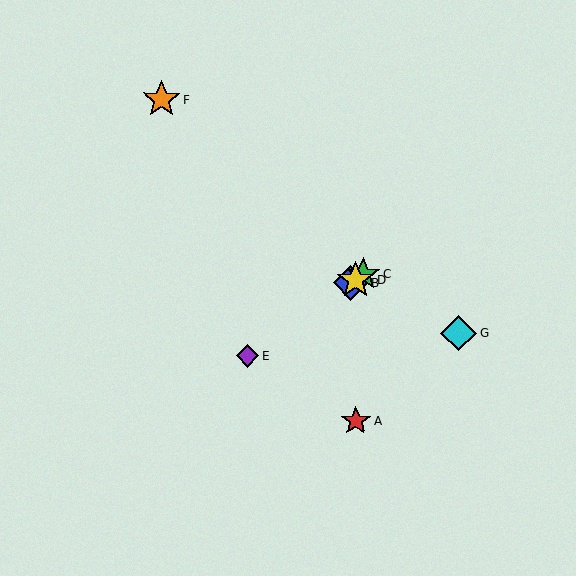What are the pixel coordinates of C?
Object C is at (363, 275).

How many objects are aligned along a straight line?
4 objects (B, C, D, E) are aligned along a straight line.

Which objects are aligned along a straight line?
Objects B, C, D, E are aligned along a straight line.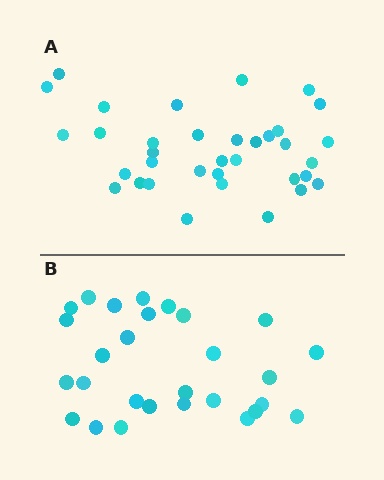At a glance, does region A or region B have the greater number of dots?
Region A (the top region) has more dots.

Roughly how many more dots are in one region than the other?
Region A has roughly 8 or so more dots than region B.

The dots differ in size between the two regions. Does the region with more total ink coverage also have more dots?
No. Region B has more total ink coverage because its dots are larger, but region A actually contains more individual dots. Total area can be misleading — the number of items is what matters here.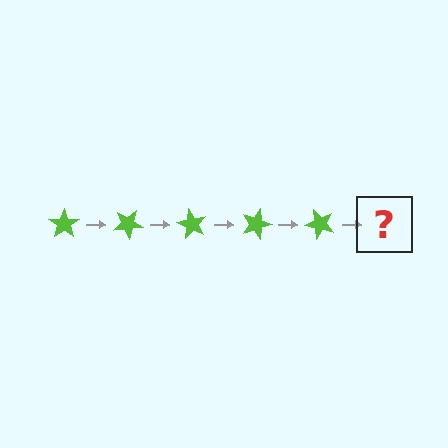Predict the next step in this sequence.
The next step is a lime star rotated 150 degrees.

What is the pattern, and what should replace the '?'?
The pattern is that the star rotates 30 degrees each step. The '?' should be a lime star rotated 150 degrees.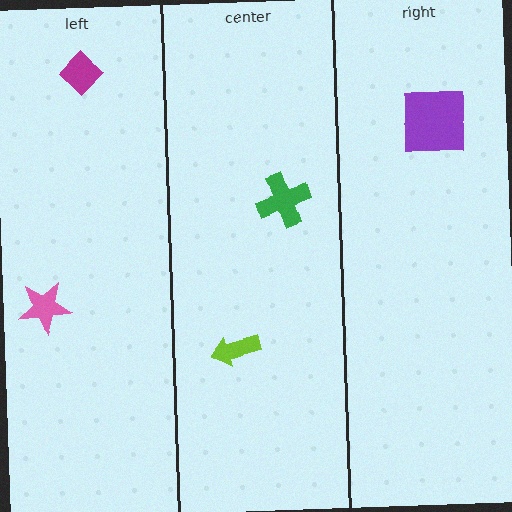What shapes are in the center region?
The green cross, the lime arrow.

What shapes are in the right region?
The purple square.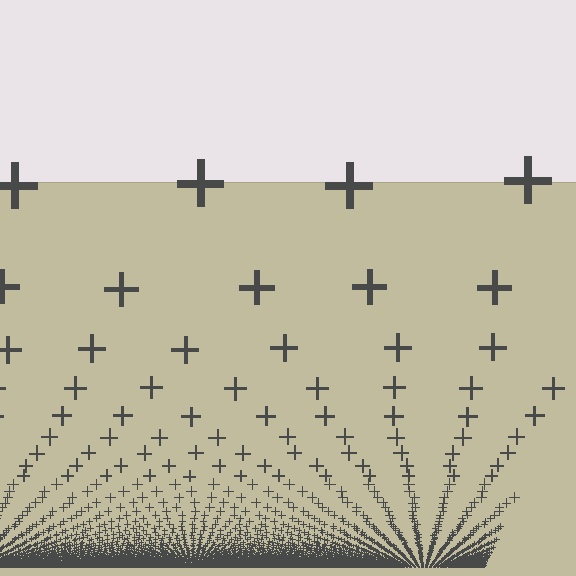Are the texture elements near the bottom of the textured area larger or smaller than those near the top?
Smaller. The gradient is inverted — elements near the bottom are smaller and denser.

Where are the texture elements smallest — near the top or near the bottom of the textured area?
Near the bottom.